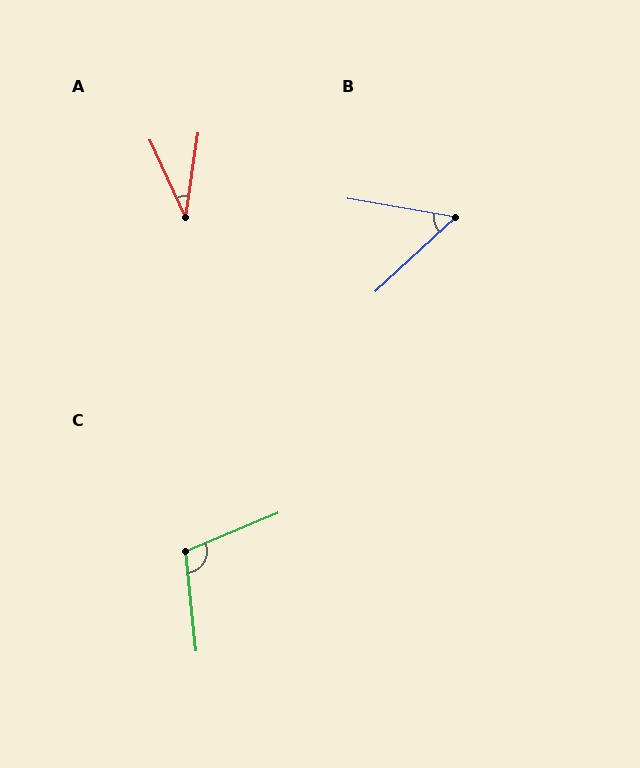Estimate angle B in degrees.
Approximately 53 degrees.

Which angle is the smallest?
A, at approximately 33 degrees.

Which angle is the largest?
C, at approximately 106 degrees.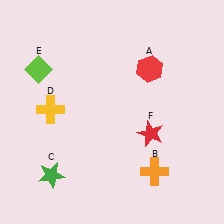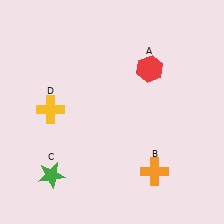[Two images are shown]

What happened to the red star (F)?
The red star (F) was removed in Image 2. It was in the bottom-right area of Image 1.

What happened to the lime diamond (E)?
The lime diamond (E) was removed in Image 2. It was in the top-left area of Image 1.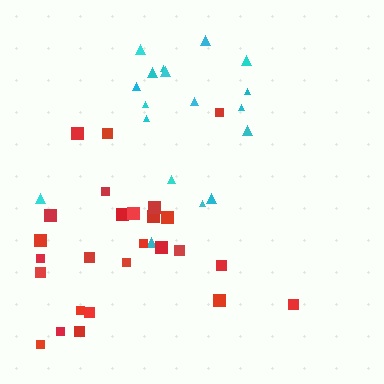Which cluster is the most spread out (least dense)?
Red.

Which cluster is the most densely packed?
Cyan.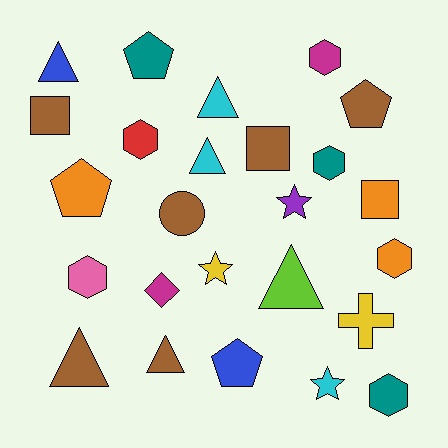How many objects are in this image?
There are 25 objects.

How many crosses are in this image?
There is 1 cross.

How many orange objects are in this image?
There are 3 orange objects.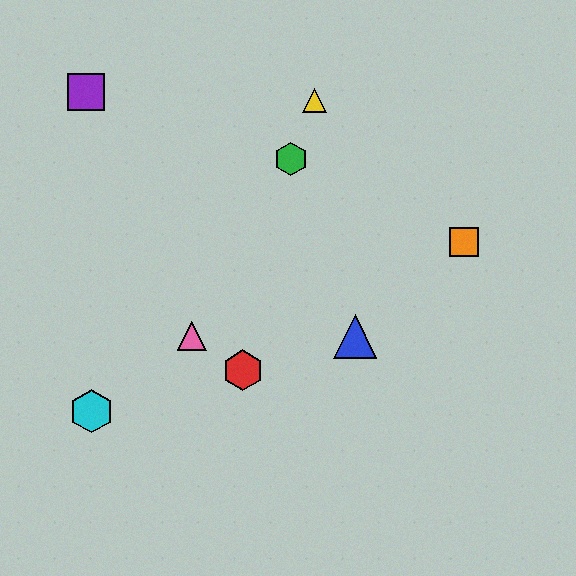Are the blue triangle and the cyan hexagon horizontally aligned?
No, the blue triangle is at y≈336 and the cyan hexagon is at y≈411.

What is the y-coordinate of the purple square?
The purple square is at y≈92.